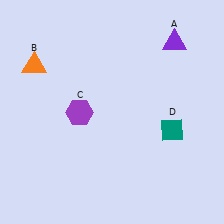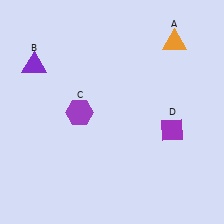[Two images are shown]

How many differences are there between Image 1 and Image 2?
There are 3 differences between the two images.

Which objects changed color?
A changed from purple to orange. B changed from orange to purple. D changed from teal to purple.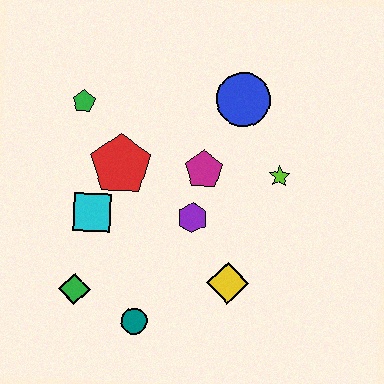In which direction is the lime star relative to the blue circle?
The lime star is below the blue circle.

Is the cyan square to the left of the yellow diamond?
Yes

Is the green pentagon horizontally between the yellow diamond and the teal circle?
No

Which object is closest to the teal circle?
The green diamond is closest to the teal circle.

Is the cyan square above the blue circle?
No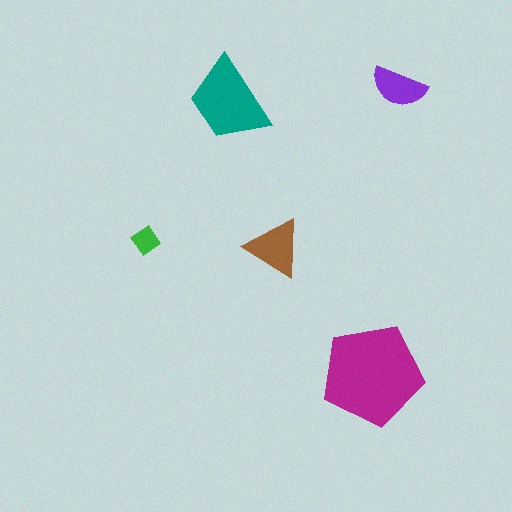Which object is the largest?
The magenta pentagon.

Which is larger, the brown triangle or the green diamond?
The brown triangle.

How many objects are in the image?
There are 5 objects in the image.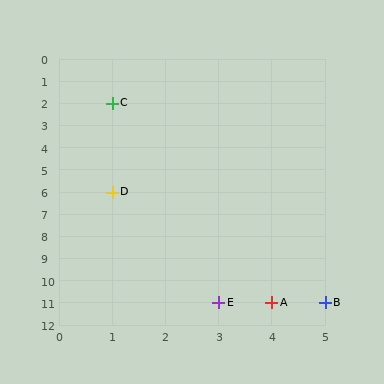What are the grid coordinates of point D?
Point D is at grid coordinates (1, 6).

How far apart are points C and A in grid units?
Points C and A are 3 columns and 9 rows apart (about 9.5 grid units diagonally).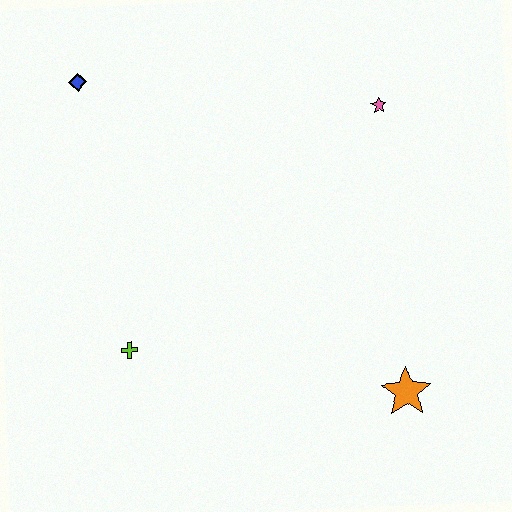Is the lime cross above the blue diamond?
No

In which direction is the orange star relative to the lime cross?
The orange star is to the right of the lime cross.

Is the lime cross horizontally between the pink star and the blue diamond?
Yes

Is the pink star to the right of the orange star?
No